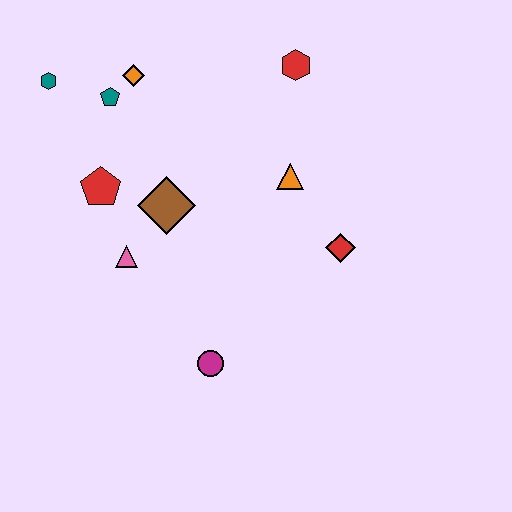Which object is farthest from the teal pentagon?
The magenta circle is farthest from the teal pentagon.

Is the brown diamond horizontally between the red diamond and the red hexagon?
No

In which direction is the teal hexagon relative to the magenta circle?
The teal hexagon is above the magenta circle.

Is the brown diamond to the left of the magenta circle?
Yes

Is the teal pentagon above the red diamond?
Yes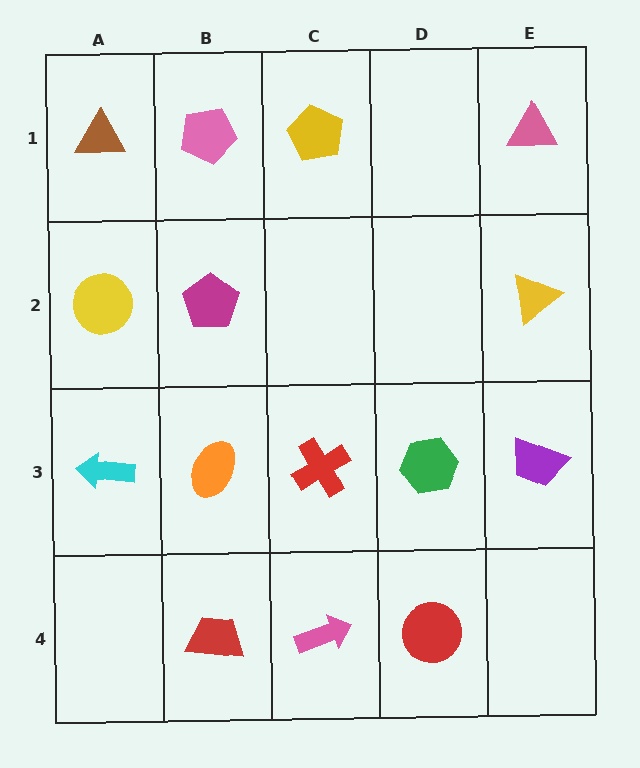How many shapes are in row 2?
3 shapes.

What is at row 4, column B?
A red trapezoid.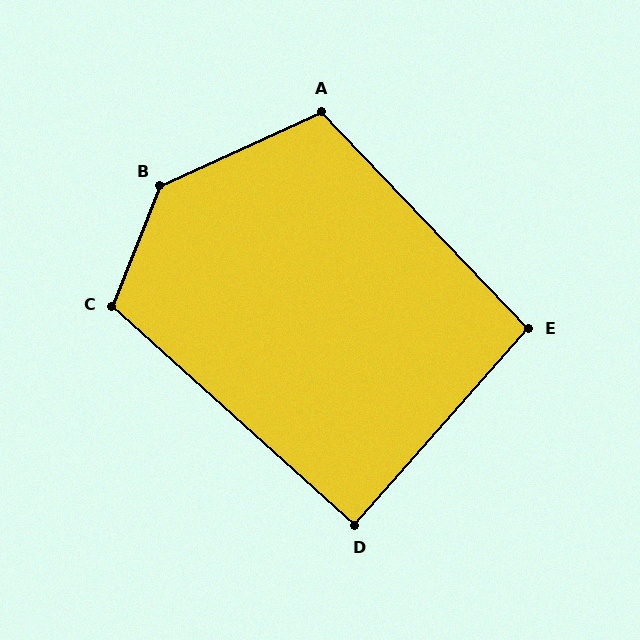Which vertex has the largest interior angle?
B, at approximately 137 degrees.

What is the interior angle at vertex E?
Approximately 95 degrees (approximately right).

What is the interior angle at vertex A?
Approximately 109 degrees (obtuse).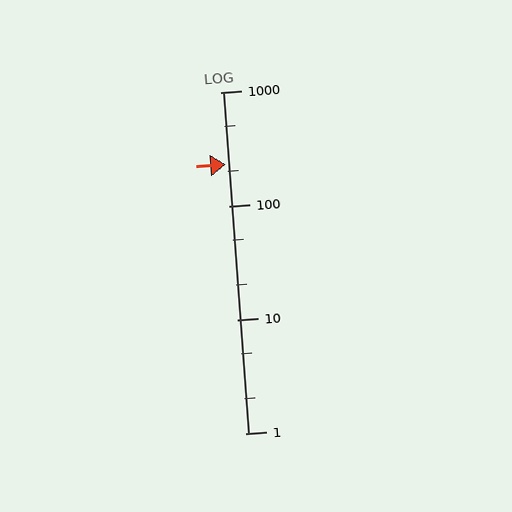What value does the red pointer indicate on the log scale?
The pointer indicates approximately 230.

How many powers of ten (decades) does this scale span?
The scale spans 3 decades, from 1 to 1000.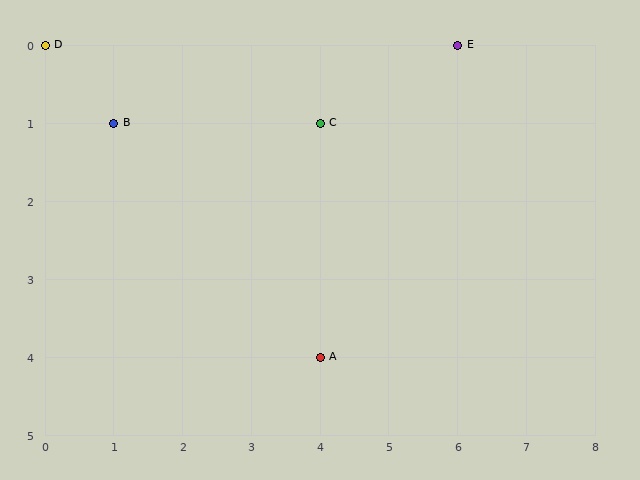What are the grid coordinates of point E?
Point E is at grid coordinates (6, 0).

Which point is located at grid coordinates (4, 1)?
Point C is at (4, 1).